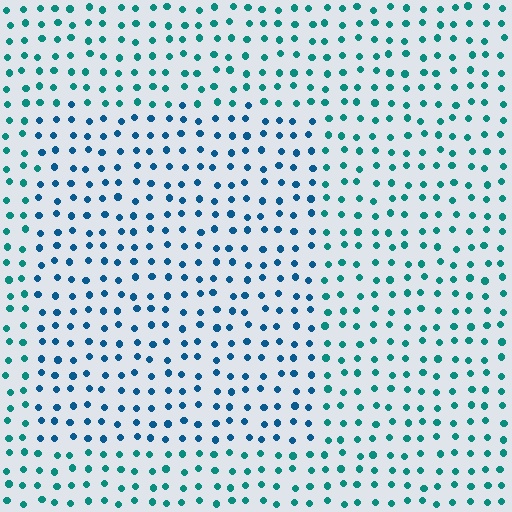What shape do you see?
I see a rectangle.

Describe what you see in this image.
The image is filled with small teal elements in a uniform arrangement. A rectangle-shaped region is visible where the elements are tinted to a slightly different hue, forming a subtle color boundary.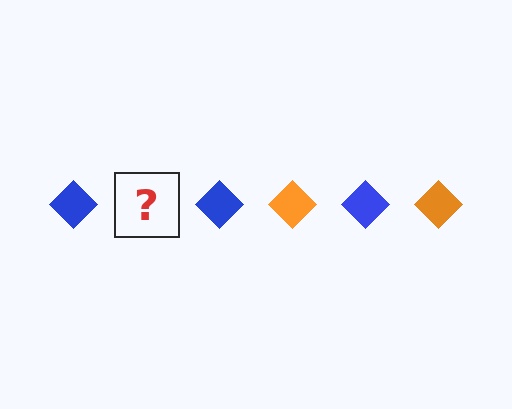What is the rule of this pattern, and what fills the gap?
The rule is that the pattern cycles through blue, orange diamonds. The gap should be filled with an orange diamond.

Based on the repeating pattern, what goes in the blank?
The blank should be an orange diamond.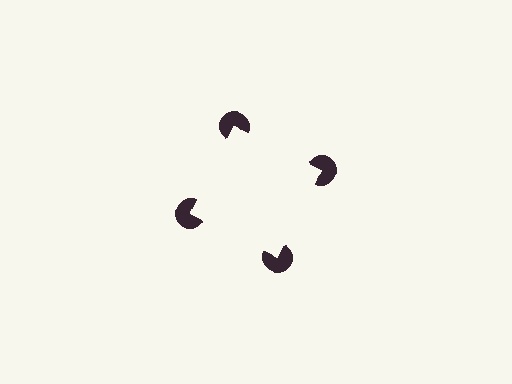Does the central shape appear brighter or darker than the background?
It typically appears slightly brighter than the background, even though no actual brightness change is drawn.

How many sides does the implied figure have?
4 sides.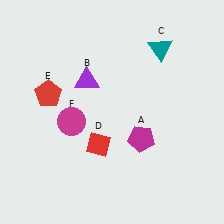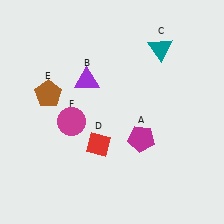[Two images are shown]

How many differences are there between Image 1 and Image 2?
There is 1 difference between the two images.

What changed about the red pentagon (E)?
In Image 1, E is red. In Image 2, it changed to brown.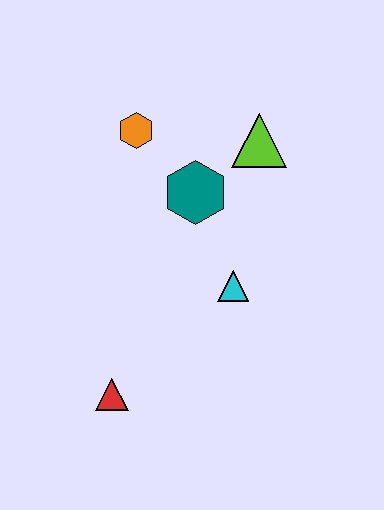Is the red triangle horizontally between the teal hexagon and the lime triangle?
No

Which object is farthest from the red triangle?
The lime triangle is farthest from the red triangle.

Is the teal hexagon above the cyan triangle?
Yes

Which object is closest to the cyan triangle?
The teal hexagon is closest to the cyan triangle.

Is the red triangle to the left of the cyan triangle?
Yes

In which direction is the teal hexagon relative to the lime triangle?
The teal hexagon is to the left of the lime triangle.